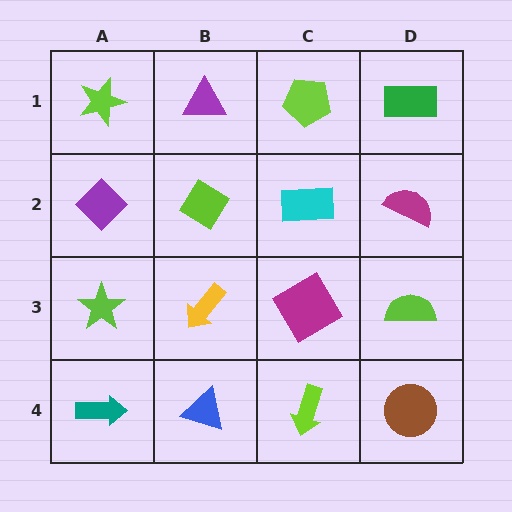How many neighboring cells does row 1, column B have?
3.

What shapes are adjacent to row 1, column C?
A cyan rectangle (row 2, column C), a purple triangle (row 1, column B), a green rectangle (row 1, column D).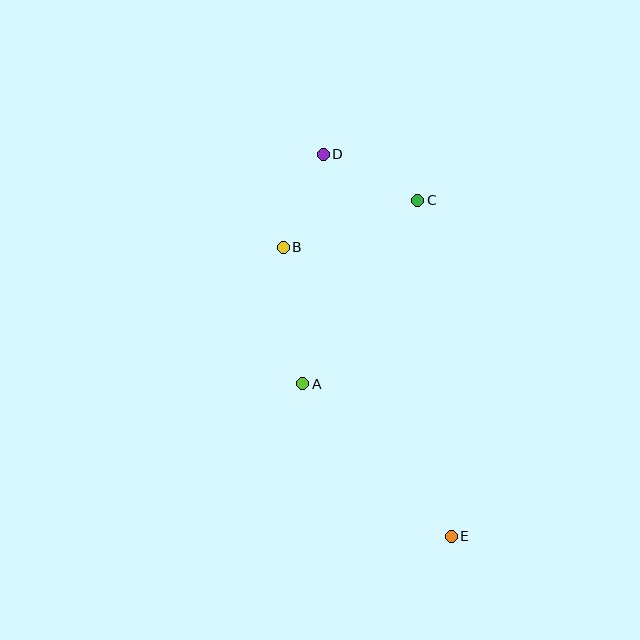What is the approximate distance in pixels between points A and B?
The distance between A and B is approximately 138 pixels.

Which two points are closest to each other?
Points B and D are closest to each other.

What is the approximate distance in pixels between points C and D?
The distance between C and D is approximately 105 pixels.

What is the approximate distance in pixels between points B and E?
The distance between B and E is approximately 334 pixels.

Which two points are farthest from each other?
Points D and E are farthest from each other.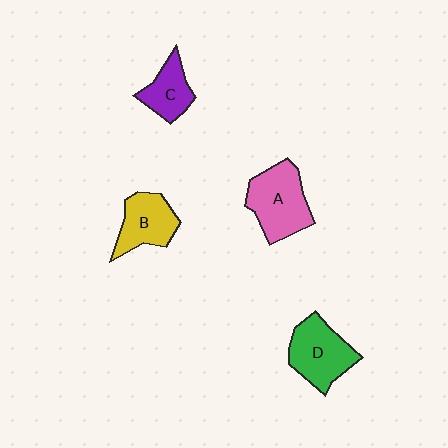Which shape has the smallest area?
Shape C (purple).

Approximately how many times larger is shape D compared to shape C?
Approximately 1.5 times.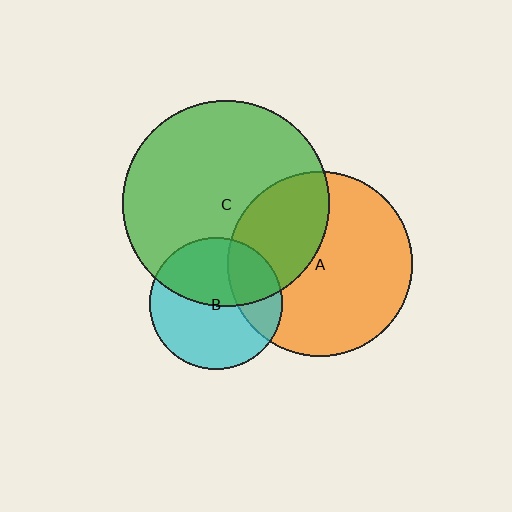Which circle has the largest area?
Circle C (green).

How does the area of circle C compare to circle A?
Approximately 1.2 times.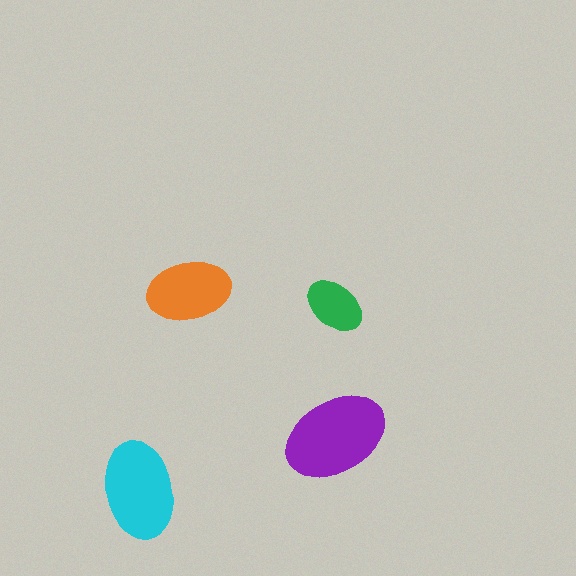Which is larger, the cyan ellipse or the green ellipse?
The cyan one.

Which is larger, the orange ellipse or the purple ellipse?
The purple one.